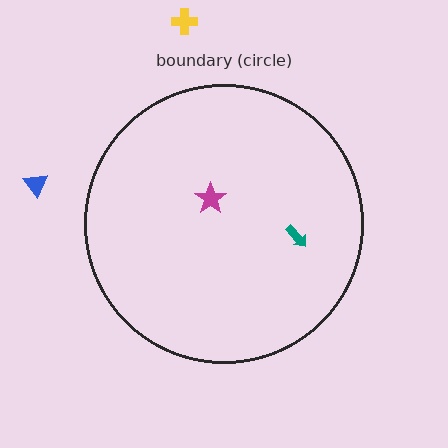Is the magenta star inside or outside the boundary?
Inside.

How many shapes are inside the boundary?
2 inside, 2 outside.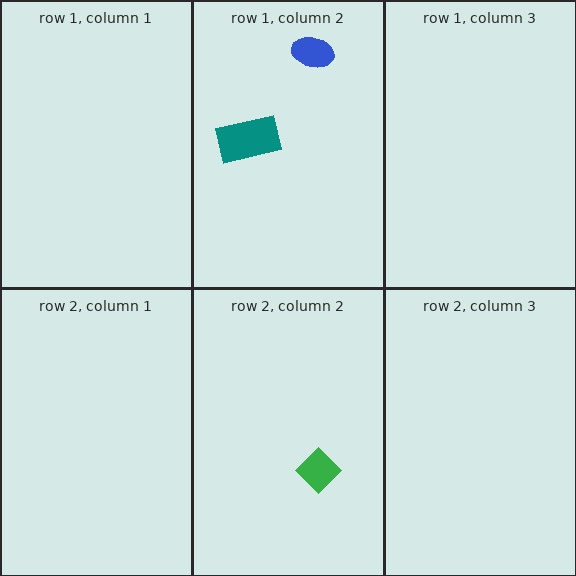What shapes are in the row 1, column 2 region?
The blue ellipse, the teal rectangle.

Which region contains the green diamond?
The row 2, column 2 region.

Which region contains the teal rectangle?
The row 1, column 2 region.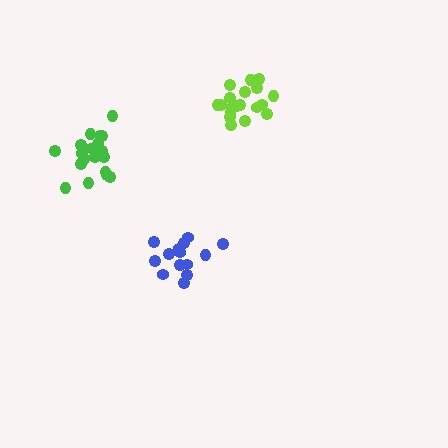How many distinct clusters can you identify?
There are 3 distinct clusters.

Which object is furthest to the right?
The lime cluster is rightmost.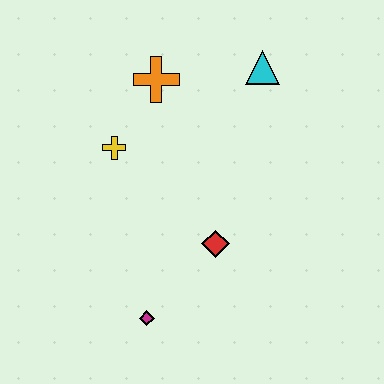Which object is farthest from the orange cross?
The magenta diamond is farthest from the orange cross.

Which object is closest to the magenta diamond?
The red diamond is closest to the magenta diamond.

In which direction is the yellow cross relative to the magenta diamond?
The yellow cross is above the magenta diamond.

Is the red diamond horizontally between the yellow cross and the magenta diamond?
No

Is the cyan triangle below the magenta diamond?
No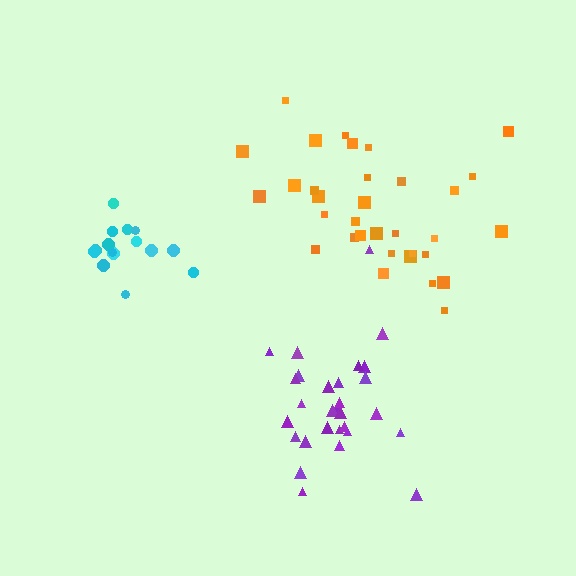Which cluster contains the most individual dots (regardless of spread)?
Orange (33).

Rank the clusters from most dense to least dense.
cyan, purple, orange.